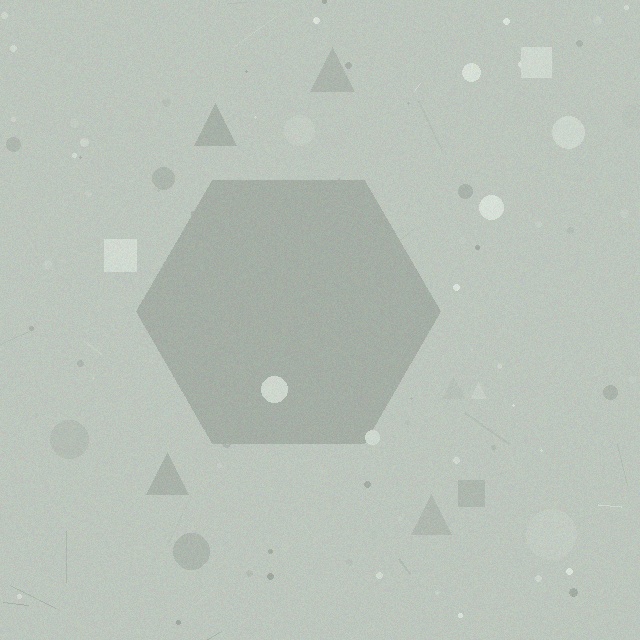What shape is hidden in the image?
A hexagon is hidden in the image.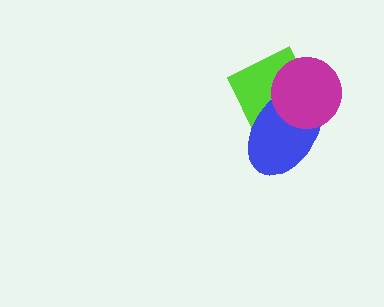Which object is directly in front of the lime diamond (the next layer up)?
The blue ellipse is directly in front of the lime diamond.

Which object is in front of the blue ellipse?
The magenta circle is in front of the blue ellipse.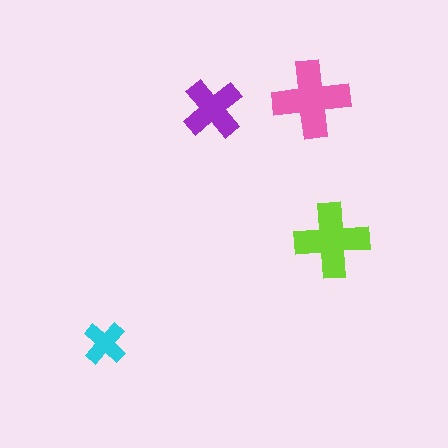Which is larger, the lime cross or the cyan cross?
The lime one.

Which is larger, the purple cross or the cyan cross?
The purple one.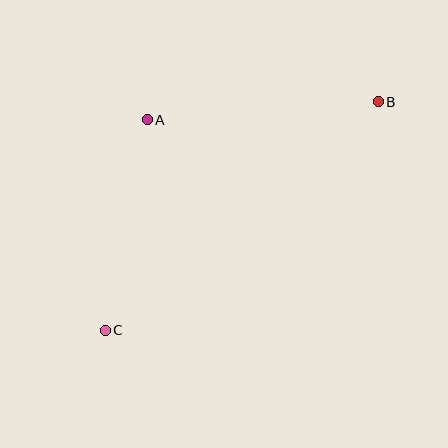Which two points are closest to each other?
Points A and C are closest to each other.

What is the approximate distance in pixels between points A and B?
The distance between A and B is approximately 232 pixels.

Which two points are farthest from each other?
Points B and C are farthest from each other.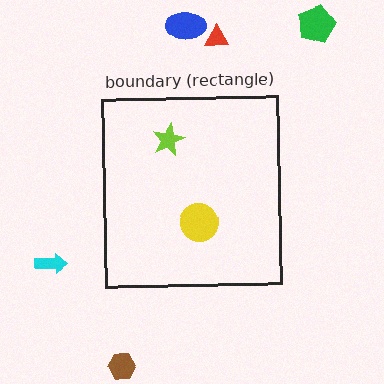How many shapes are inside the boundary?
2 inside, 5 outside.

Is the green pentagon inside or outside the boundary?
Outside.